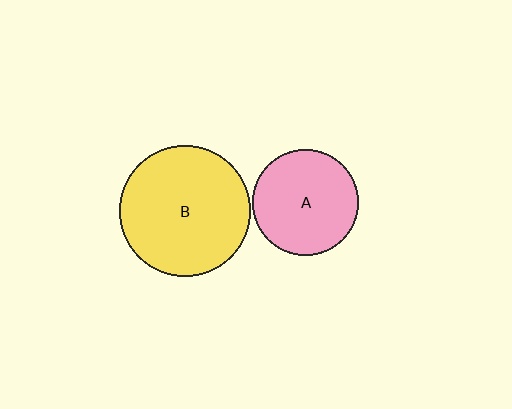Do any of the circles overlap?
No, none of the circles overlap.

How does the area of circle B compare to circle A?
Approximately 1.5 times.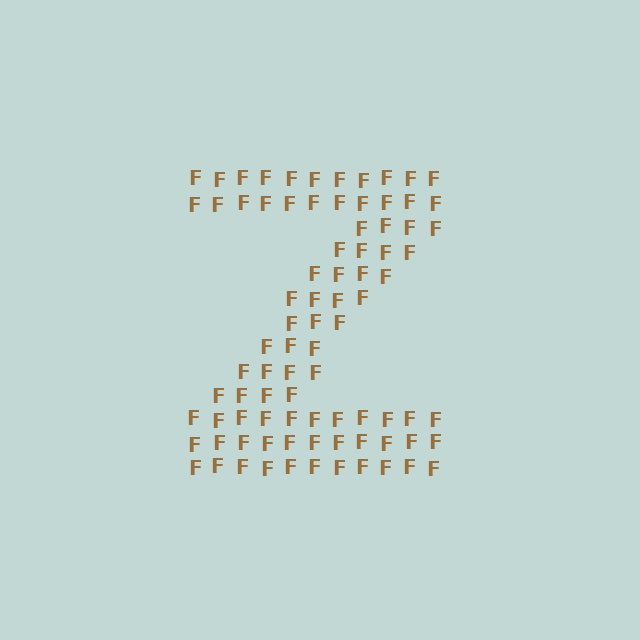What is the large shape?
The large shape is the letter Z.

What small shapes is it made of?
It is made of small letter F's.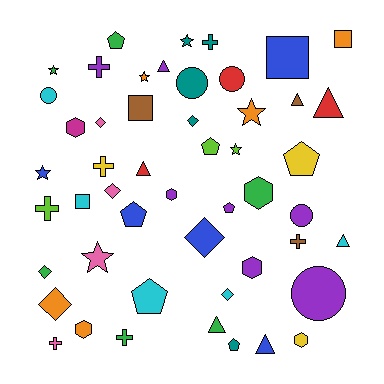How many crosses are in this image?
There are 7 crosses.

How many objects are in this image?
There are 50 objects.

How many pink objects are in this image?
There are 4 pink objects.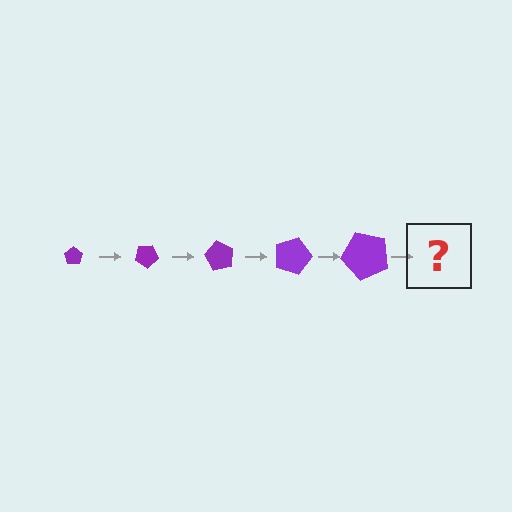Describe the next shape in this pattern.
It should be a pentagon, larger than the previous one and rotated 150 degrees from the start.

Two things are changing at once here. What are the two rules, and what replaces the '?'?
The two rules are that the pentagon grows larger each step and it rotates 30 degrees each step. The '?' should be a pentagon, larger than the previous one and rotated 150 degrees from the start.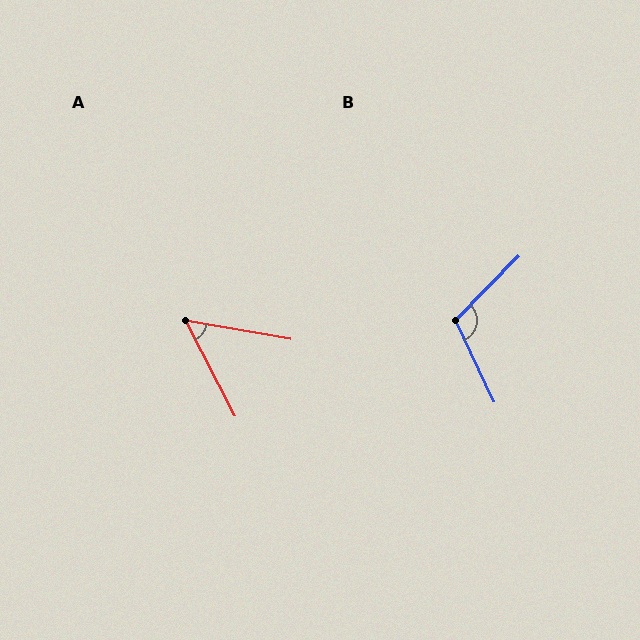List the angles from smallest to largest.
A (53°), B (110°).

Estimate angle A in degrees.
Approximately 53 degrees.